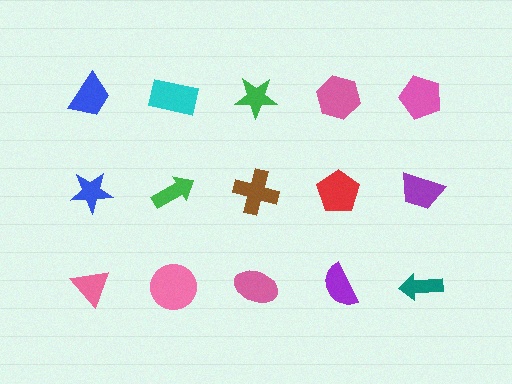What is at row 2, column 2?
A green arrow.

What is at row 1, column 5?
A pink pentagon.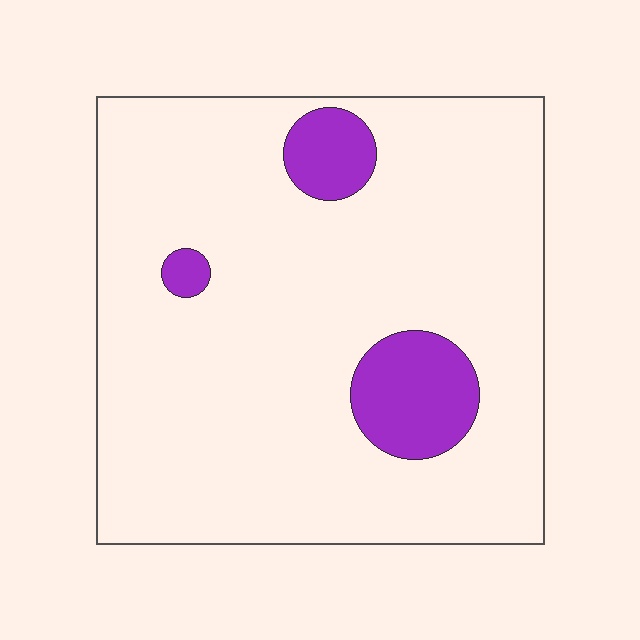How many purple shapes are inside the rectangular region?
3.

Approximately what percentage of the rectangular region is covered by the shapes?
Approximately 10%.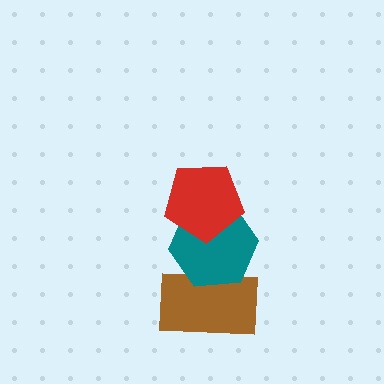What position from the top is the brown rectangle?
The brown rectangle is 3rd from the top.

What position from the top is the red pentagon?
The red pentagon is 1st from the top.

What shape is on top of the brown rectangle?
The teal hexagon is on top of the brown rectangle.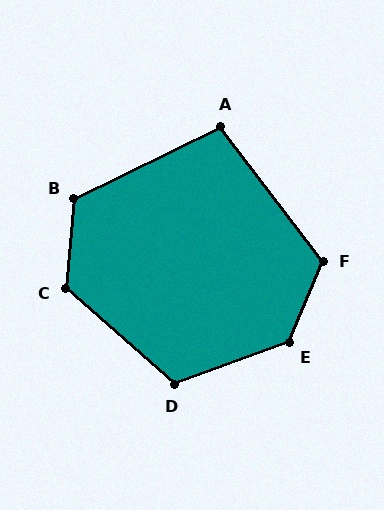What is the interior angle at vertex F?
Approximately 120 degrees (obtuse).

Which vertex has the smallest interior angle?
A, at approximately 101 degrees.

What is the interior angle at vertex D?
Approximately 119 degrees (obtuse).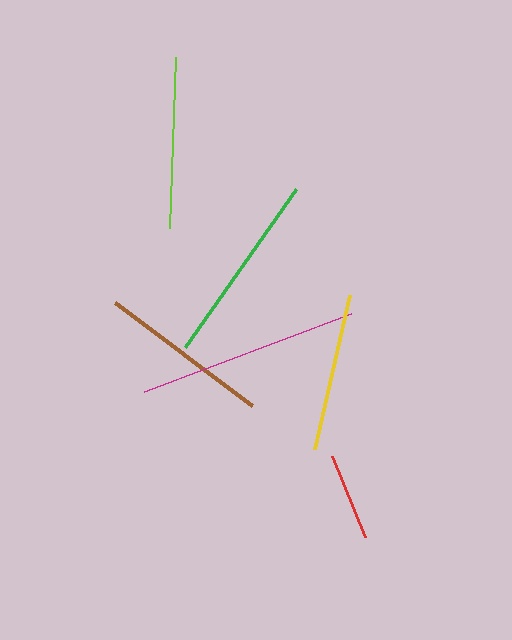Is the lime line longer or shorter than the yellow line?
The lime line is longer than the yellow line.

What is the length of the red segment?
The red segment is approximately 87 pixels long.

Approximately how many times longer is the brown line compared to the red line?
The brown line is approximately 2.0 times the length of the red line.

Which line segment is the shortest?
The red line is the shortest at approximately 87 pixels.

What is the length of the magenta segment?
The magenta segment is approximately 221 pixels long.